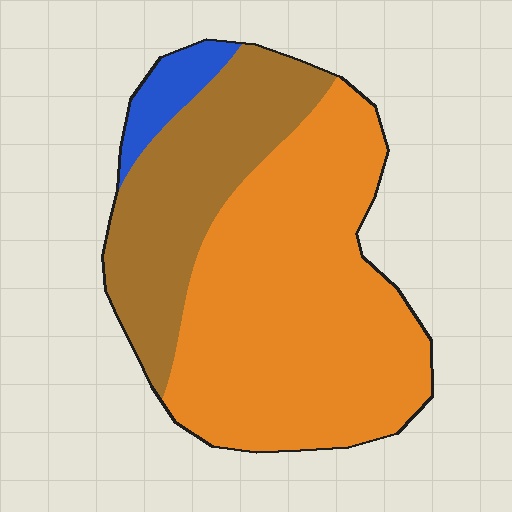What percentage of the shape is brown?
Brown covers around 30% of the shape.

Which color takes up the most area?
Orange, at roughly 65%.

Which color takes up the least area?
Blue, at roughly 5%.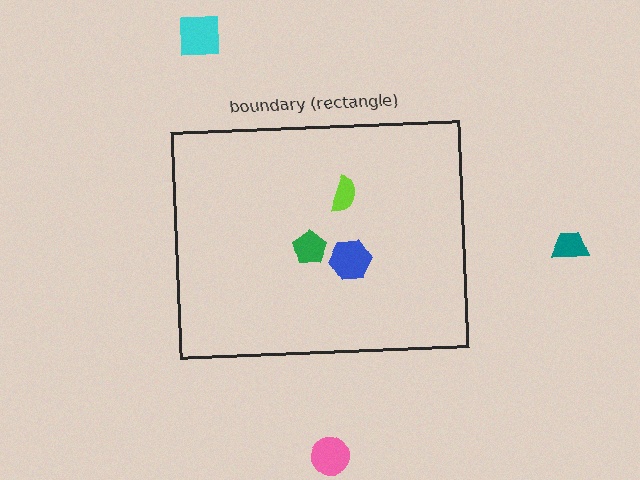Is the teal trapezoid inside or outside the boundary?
Outside.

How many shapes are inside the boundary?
3 inside, 3 outside.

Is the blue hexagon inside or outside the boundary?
Inside.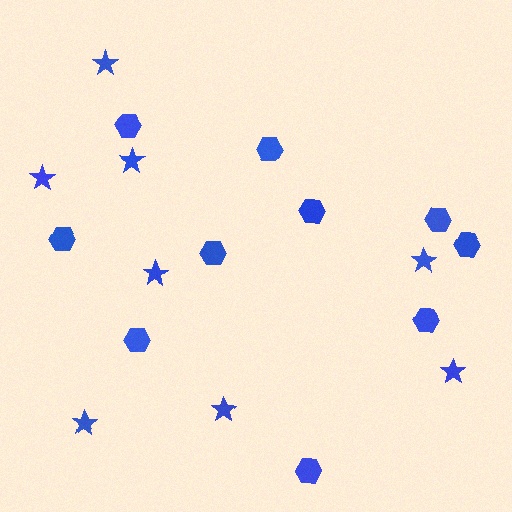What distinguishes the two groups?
There are 2 groups: one group of hexagons (10) and one group of stars (8).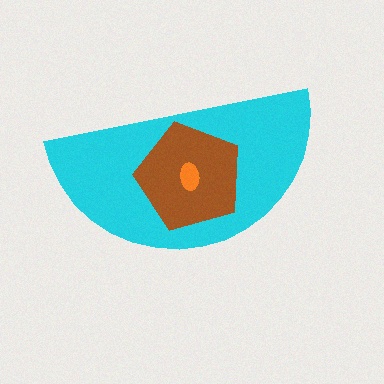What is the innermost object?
The orange ellipse.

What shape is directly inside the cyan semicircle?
The brown pentagon.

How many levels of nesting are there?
3.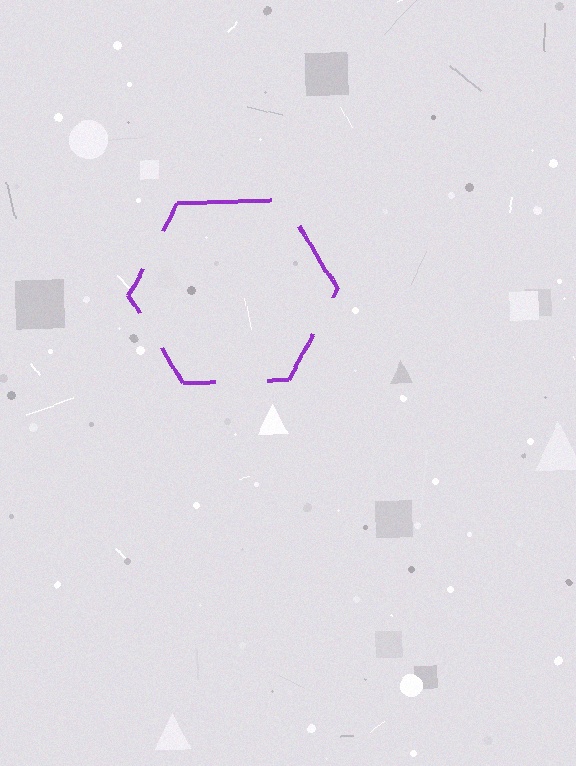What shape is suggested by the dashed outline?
The dashed outline suggests a hexagon.